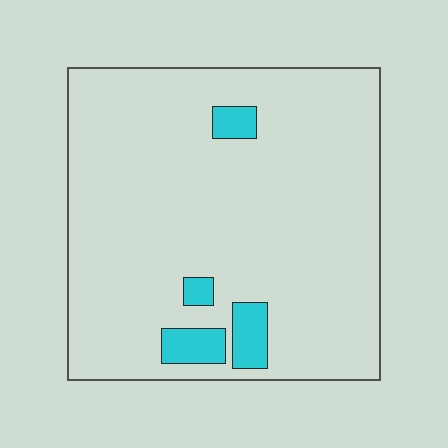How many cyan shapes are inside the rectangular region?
4.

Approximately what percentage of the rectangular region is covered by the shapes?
Approximately 5%.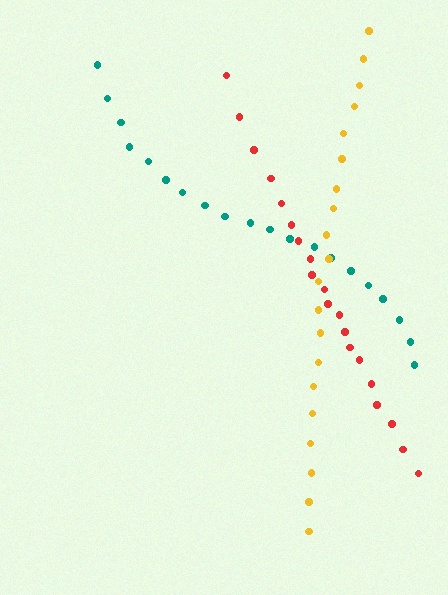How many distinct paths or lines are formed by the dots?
There are 3 distinct paths.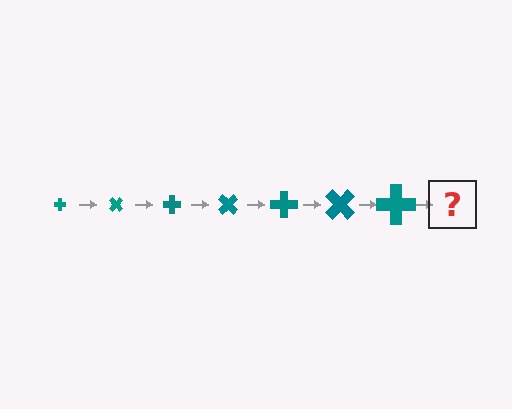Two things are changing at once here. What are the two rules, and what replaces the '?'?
The two rules are that the cross grows larger each step and it rotates 45 degrees each step. The '?' should be a cross, larger than the previous one and rotated 315 degrees from the start.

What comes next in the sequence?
The next element should be a cross, larger than the previous one and rotated 315 degrees from the start.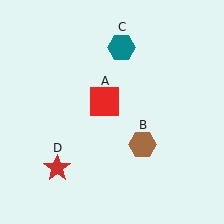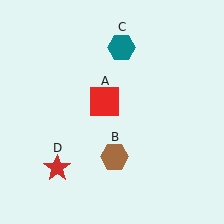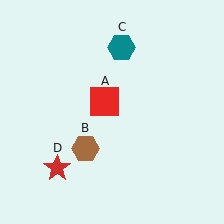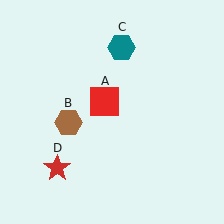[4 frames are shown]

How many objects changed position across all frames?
1 object changed position: brown hexagon (object B).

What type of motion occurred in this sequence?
The brown hexagon (object B) rotated clockwise around the center of the scene.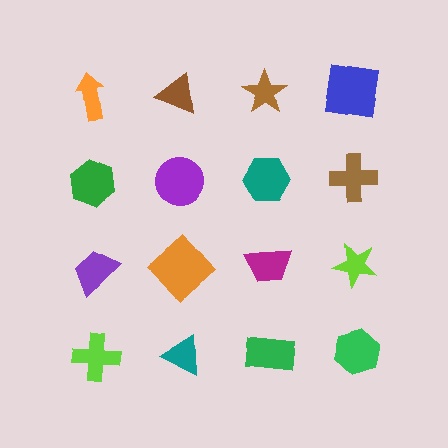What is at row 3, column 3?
A magenta trapezoid.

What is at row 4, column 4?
A green hexagon.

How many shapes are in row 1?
4 shapes.